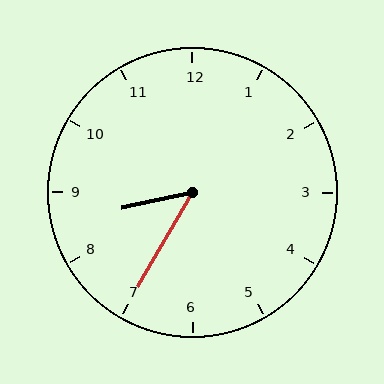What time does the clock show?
8:35.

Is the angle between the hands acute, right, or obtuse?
It is acute.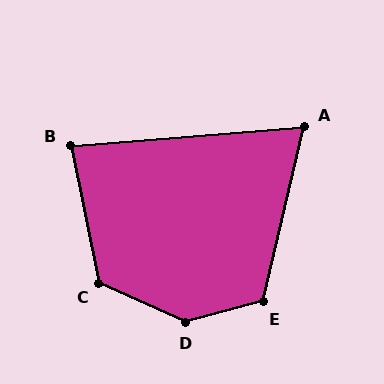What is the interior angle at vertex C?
Approximately 126 degrees (obtuse).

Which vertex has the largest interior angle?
D, at approximately 141 degrees.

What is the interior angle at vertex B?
Approximately 83 degrees (acute).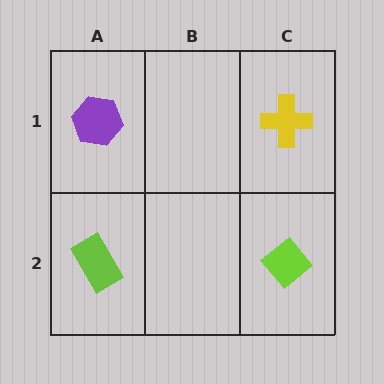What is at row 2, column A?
A lime rectangle.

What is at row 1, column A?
A purple hexagon.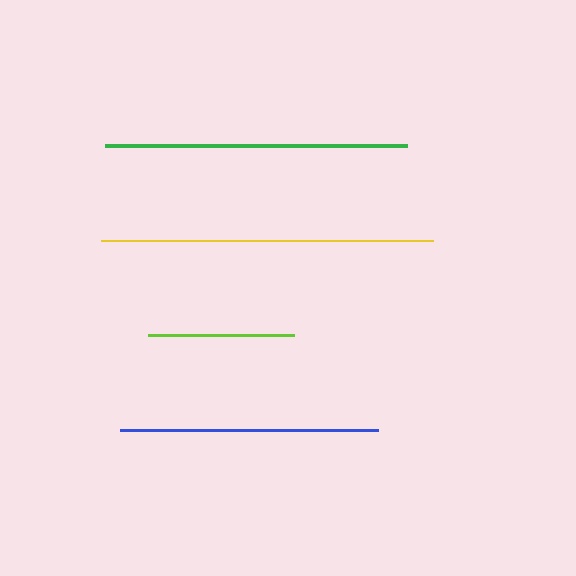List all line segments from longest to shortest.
From longest to shortest: yellow, green, blue, lime.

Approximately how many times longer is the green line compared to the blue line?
The green line is approximately 1.2 times the length of the blue line.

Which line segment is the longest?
The yellow line is the longest at approximately 332 pixels.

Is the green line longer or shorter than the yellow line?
The yellow line is longer than the green line.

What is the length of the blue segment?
The blue segment is approximately 257 pixels long.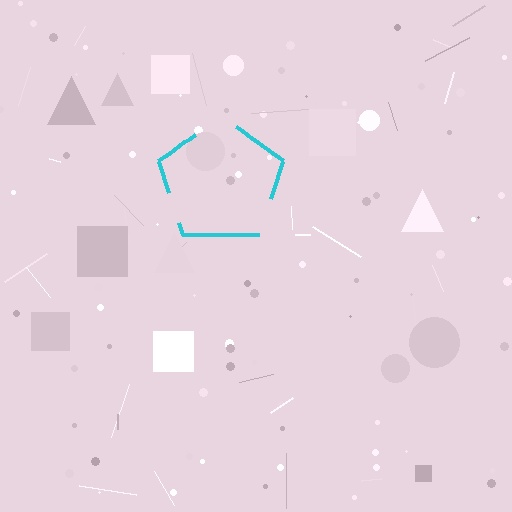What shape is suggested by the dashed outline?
The dashed outline suggests a pentagon.